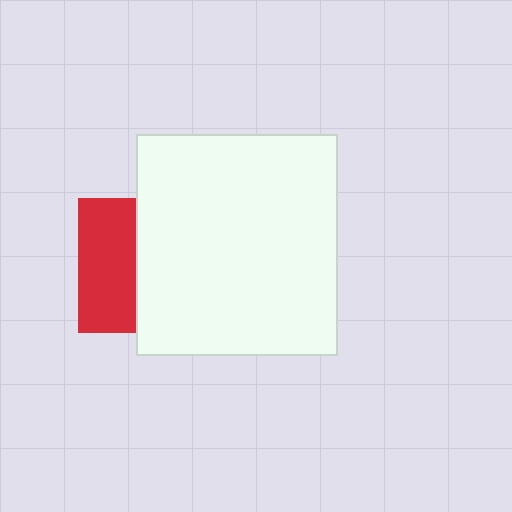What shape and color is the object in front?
The object in front is a white rectangle.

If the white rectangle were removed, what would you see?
You would see the complete red square.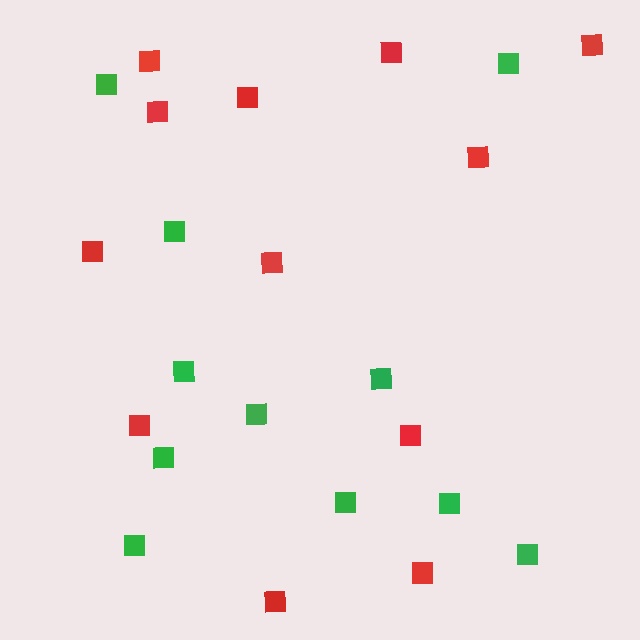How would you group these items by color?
There are 2 groups: one group of red squares (12) and one group of green squares (11).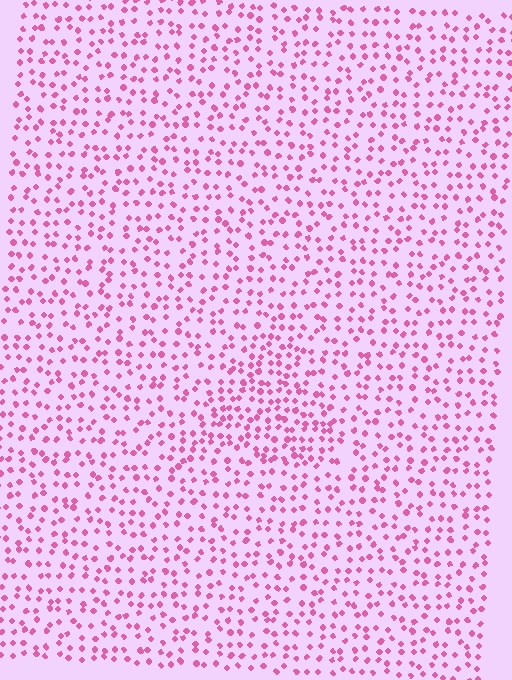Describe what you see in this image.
The image contains small pink elements arranged at two different densities. A triangle-shaped region is visible where the elements are more densely packed than the surrounding area.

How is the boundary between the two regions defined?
The boundary is defined by a change in element density (approximately 1.5x ratio). All elements are the same color, size, and shape.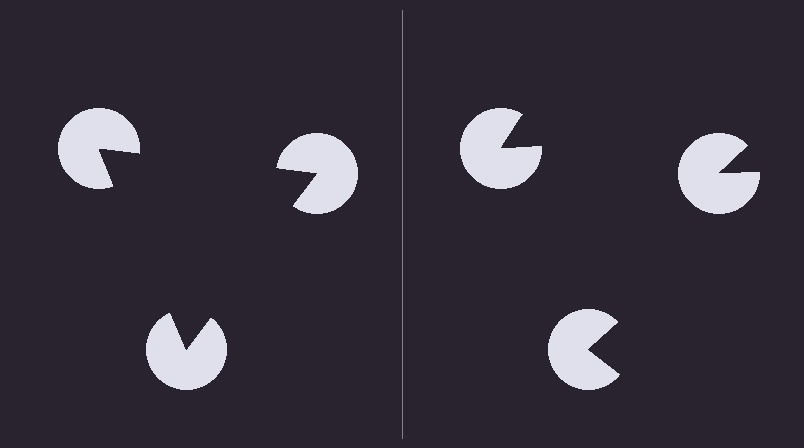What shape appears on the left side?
An illusory triangle.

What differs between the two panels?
The pac-man discs are positioned identically on both sides; only the wedge orientations differ. On the left they align to a triangle; on the right they are misaligned.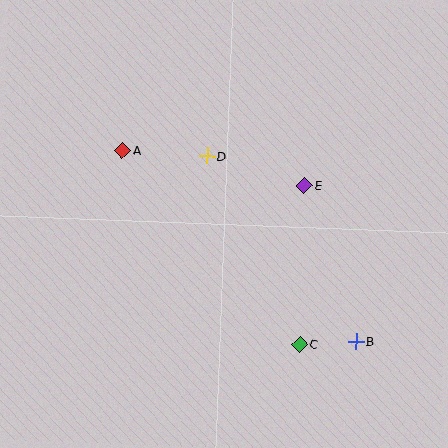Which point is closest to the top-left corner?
Point A is closest to the top-left corner.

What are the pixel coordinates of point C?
Point C is at (299, 344).